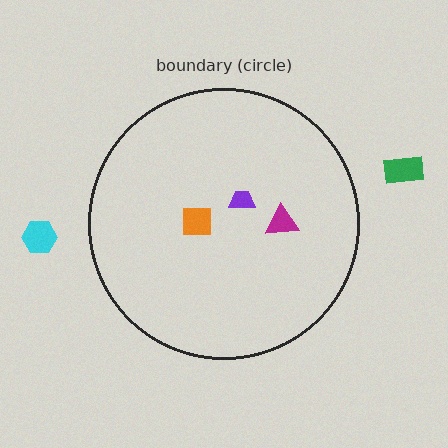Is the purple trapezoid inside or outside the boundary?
Inside.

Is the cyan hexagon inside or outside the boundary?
Outside.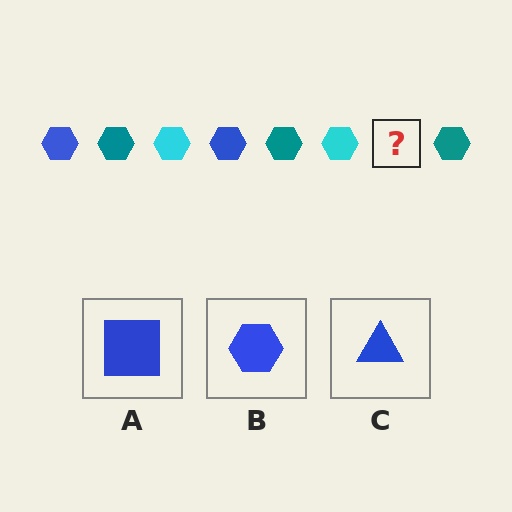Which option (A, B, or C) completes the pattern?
B.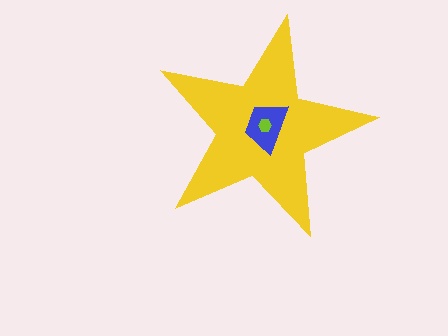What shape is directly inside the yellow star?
The blue trapezoid.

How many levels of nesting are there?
3.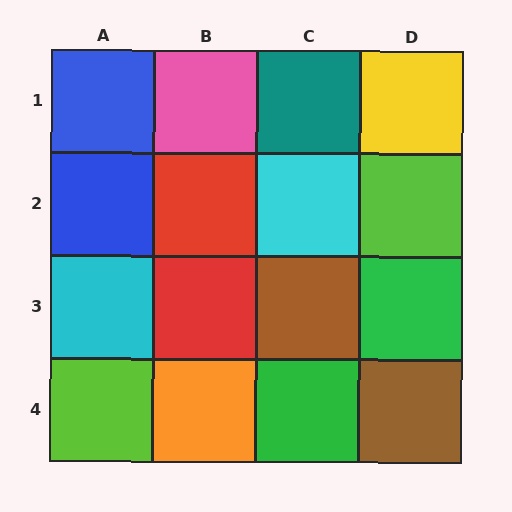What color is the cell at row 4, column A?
Lime.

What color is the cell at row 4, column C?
Green.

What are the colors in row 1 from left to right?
Blue, pink, teal, yellow.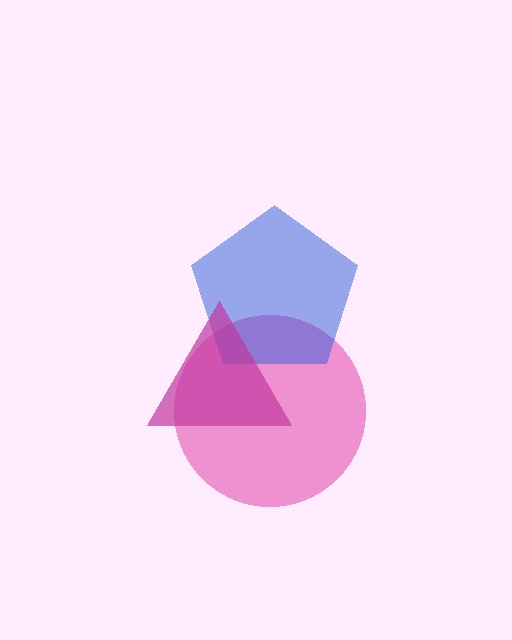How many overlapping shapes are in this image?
There are 3 overlapping shapes in the image.